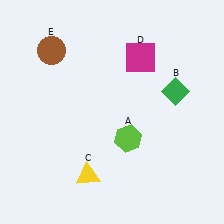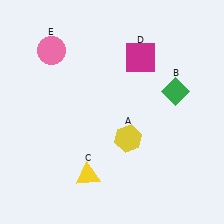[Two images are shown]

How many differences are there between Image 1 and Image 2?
There are 2 differences between the two images.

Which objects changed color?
A changed from lime to yellow. E changed from brown to pink.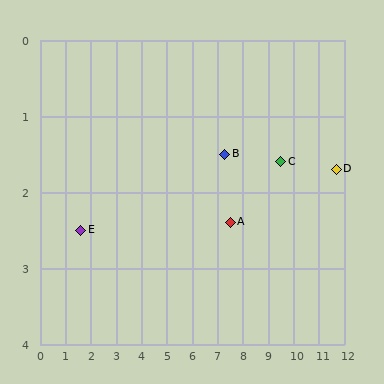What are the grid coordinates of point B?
Point B is at approximately (7.3, 1.5).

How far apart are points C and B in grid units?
Points C and B are about 2.2 grid units apart.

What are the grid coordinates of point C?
Point C is at approximately (9.5, 1.6).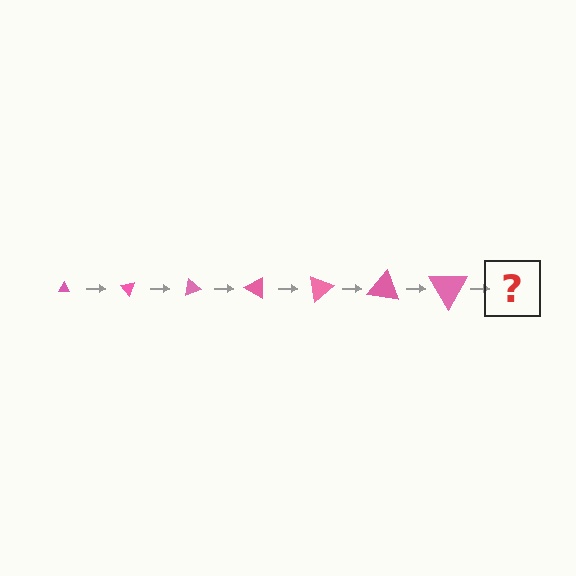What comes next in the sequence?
The next element should be a triangle, larger than the previous one and rotated 350 degrees from the start.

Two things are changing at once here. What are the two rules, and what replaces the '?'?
The two rules are that the triangle grows larger each step and it rotates 50 degrees each step. The '?' should be a triangle, larger than the previous one and rotated 350 degrees from the start.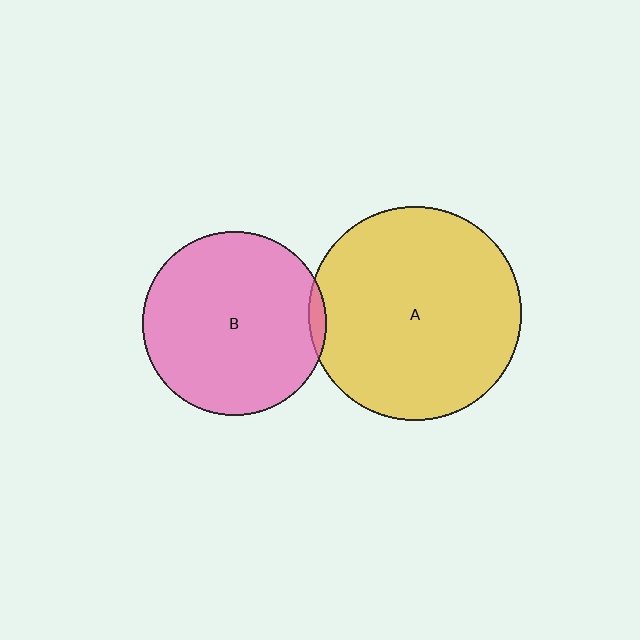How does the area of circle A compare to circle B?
Approximately 1.3 times.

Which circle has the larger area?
Circle A (yellow).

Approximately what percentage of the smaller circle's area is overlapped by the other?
Approximately 5%.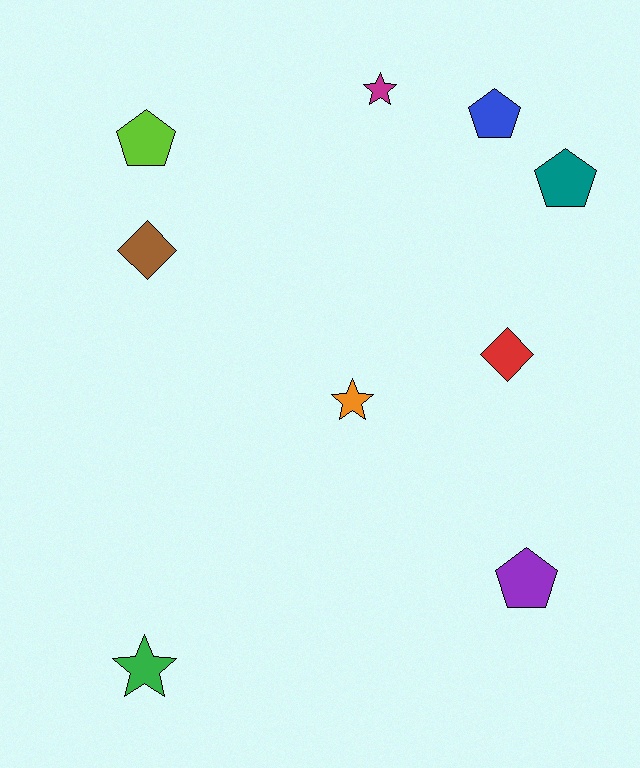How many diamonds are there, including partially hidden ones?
There are 2 diamonds.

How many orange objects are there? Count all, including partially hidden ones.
There is 1 orange object.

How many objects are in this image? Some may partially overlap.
There are 9 objects.